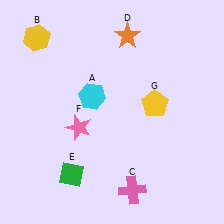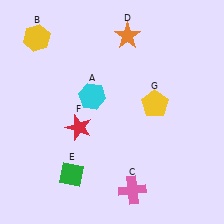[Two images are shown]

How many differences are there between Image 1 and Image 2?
There is 1 difference between the two images.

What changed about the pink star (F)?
In Image 1, F is pink. In Image 2, it changed to red.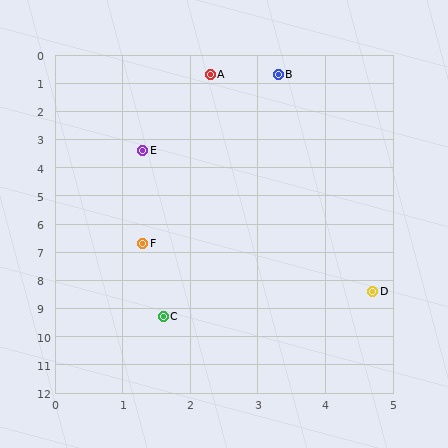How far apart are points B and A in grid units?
Points B and A are about 1.0 grid units apart.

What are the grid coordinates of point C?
Point C is at approximately (1.6, 9.3).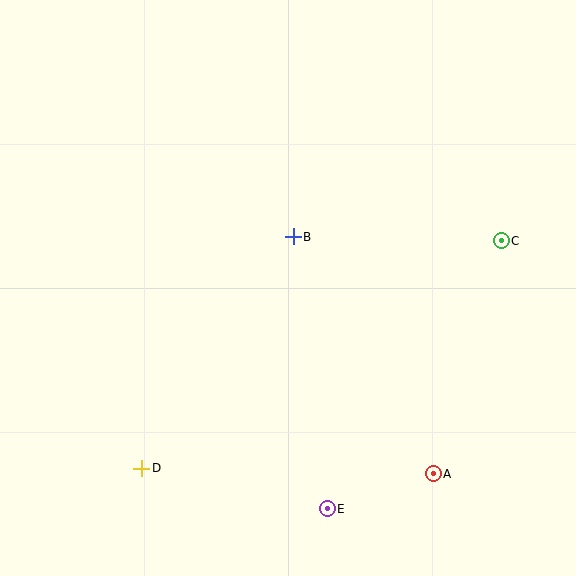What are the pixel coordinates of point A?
Point A is at (433, 474).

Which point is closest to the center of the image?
Point B at (293, 237) is closest to the center.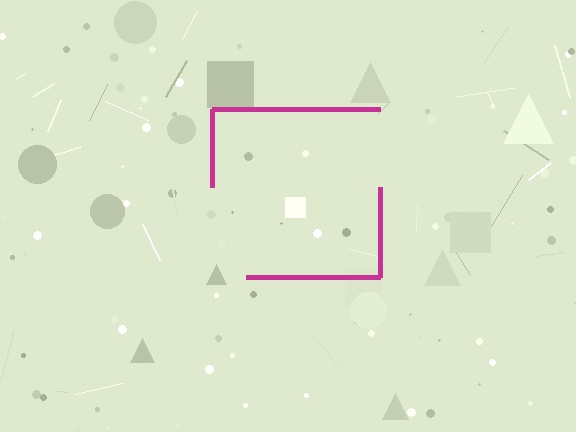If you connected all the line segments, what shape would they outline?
They would outline a square.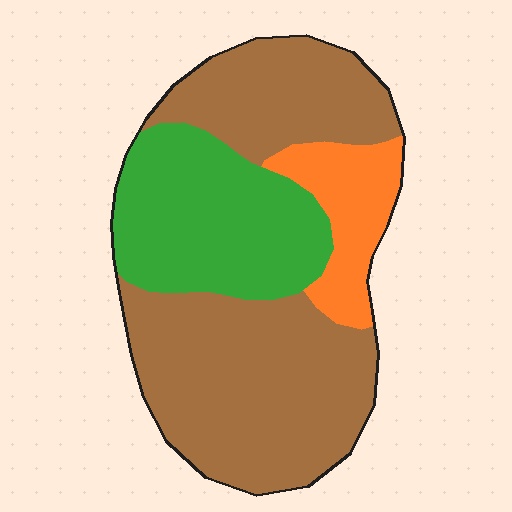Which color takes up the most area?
Brown, at roughly 60%.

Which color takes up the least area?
Orange, at roughly 15%.